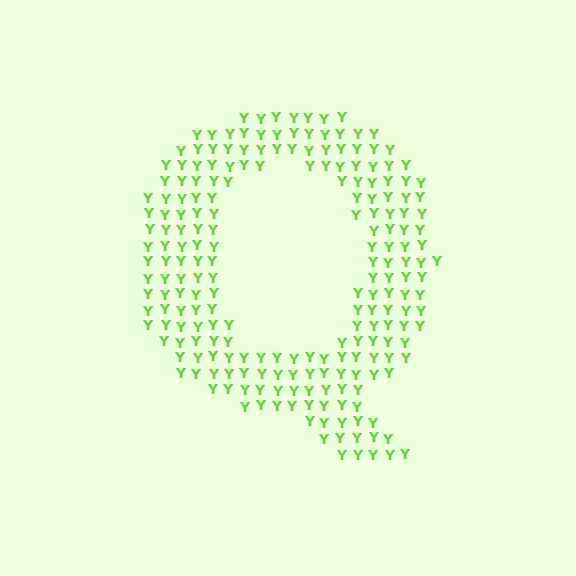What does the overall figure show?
The overall figure shows the letter Q.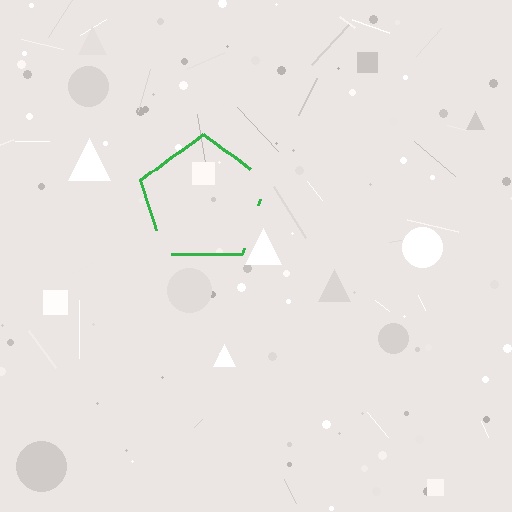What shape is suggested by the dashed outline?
The dashed outline suggests a pentagon.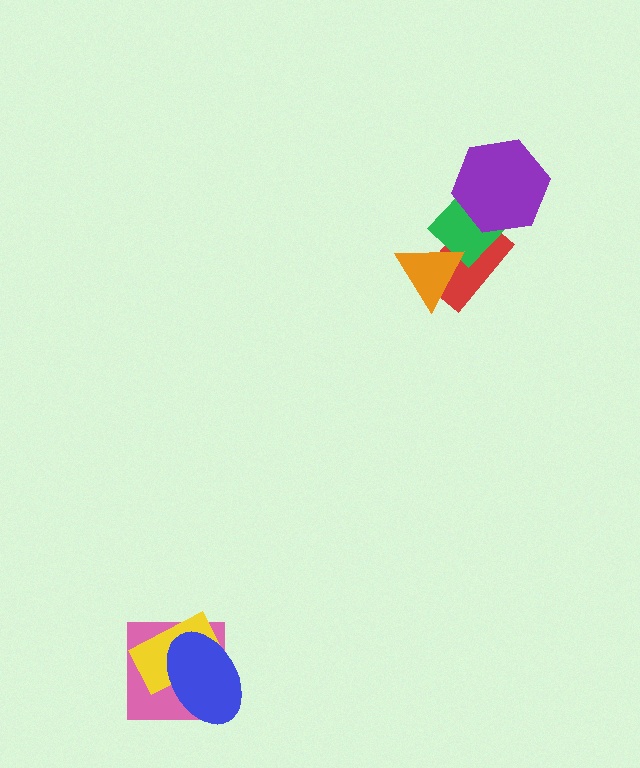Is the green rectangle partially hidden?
Yes, it is partially covered by another shape.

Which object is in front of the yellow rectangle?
The blue ellipse is in front of the yellow rectangle.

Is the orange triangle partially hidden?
No, no other shape covers it.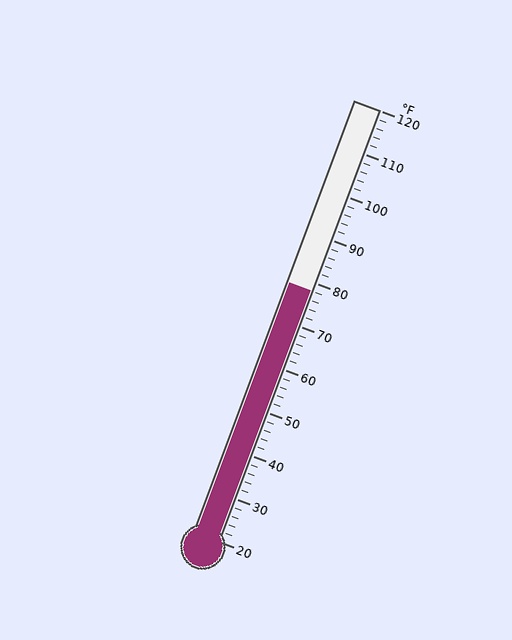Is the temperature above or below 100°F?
The temperature is below 100°F.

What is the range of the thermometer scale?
The thermometer scale ranges from 20°F to 120°F.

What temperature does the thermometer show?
The thermometer shows approximately 78°F.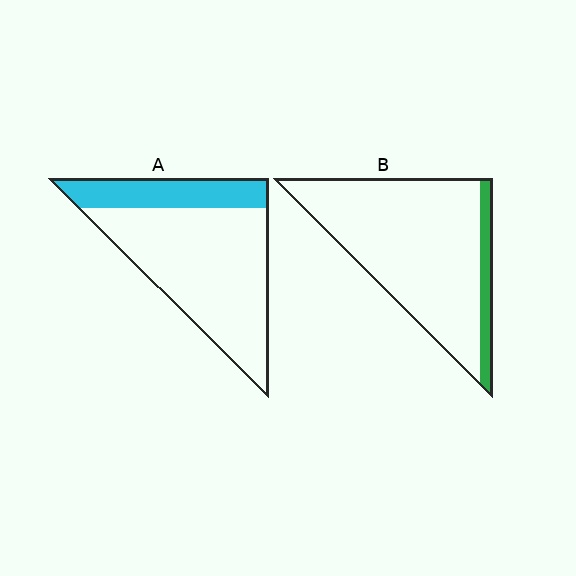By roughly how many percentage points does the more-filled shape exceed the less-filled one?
By roughly 15 percentage points (A over B).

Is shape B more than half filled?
No.